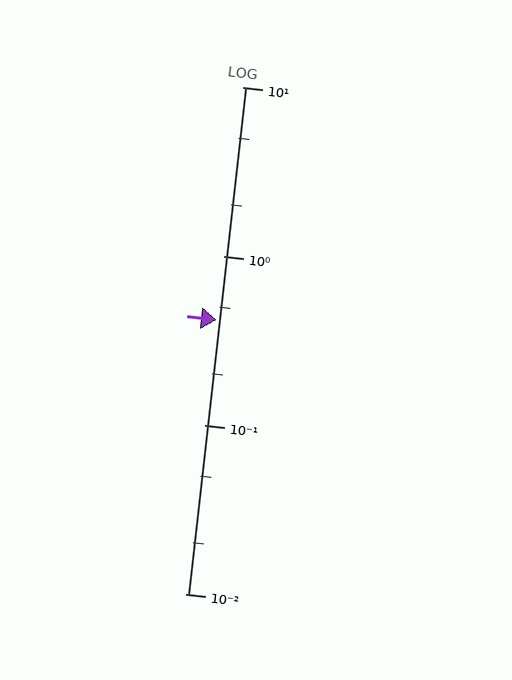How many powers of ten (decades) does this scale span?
The scale spans 3 decades, from 0.01 to 10.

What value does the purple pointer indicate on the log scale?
The pointer indicates approximately 0.42.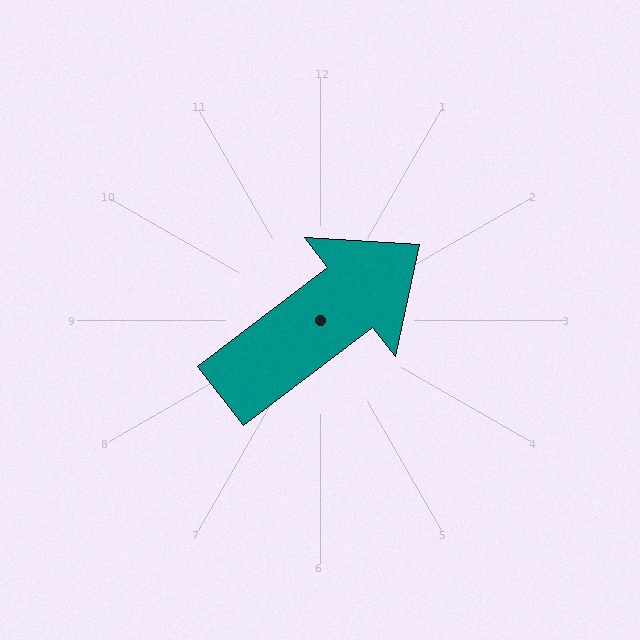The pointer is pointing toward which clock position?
Roughly 2 o'clock.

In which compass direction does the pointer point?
Northeast.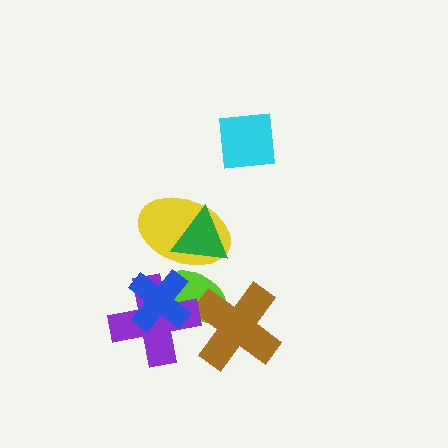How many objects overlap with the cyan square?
0 objects overlap with the cyan square.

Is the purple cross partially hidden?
Yes, it is partially covered by another shape.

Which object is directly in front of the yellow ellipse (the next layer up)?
The lime ellipse is directly in front of the yellow ellipse.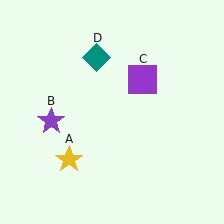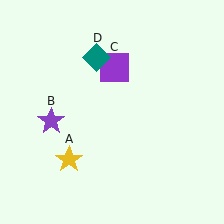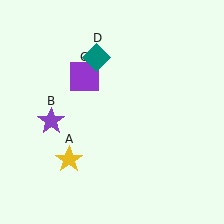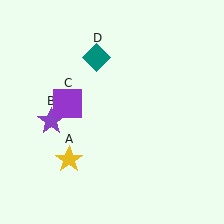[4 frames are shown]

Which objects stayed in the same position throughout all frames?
Yellow star (object A) and purple star (object B) and teal diamond (object D) remained stationary.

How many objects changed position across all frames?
1 object changed position: purple square (object C).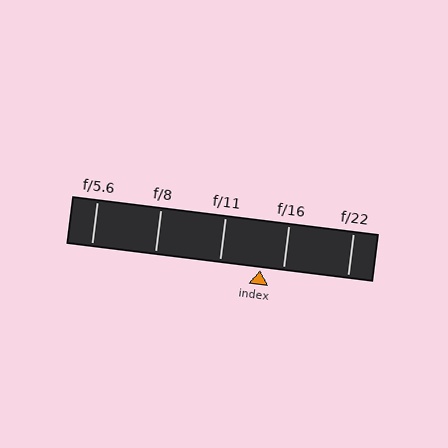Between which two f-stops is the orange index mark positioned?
The index mark is between f/11 and f/16.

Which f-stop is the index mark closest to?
The index mark is closest to f/16.